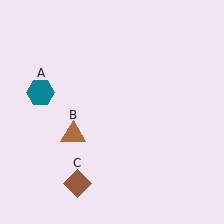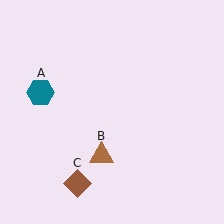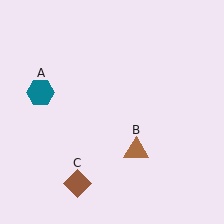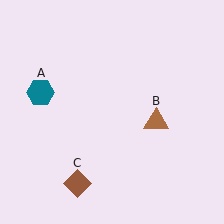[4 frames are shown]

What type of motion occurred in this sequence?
The brown triangle (object B) rotated counterclockwise around the center of the scene.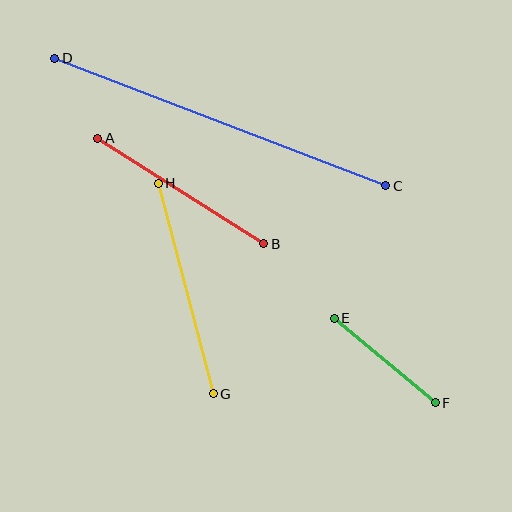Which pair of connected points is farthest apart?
Points C and D are farthest apart.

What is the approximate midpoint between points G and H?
The midpoint is at approximately (186, 288) pixels.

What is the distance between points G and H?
The distance is approximately 217 pixels.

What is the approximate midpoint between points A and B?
The midpoint is at approximately (181, 191) pixels.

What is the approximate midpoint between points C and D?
The midpoint is at approximately (220, 122) pixels.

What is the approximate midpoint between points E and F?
The midpoint is at approximately (385, 361) pixels.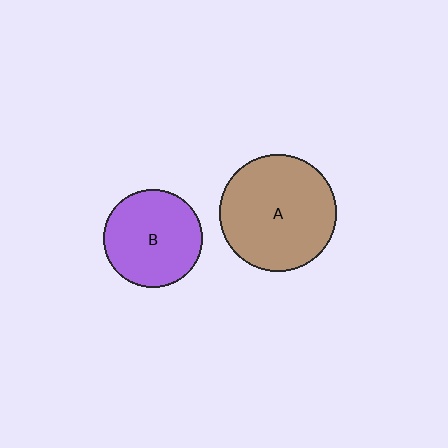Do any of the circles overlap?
No, none of the circles overlap.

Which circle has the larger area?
Circle A (brown).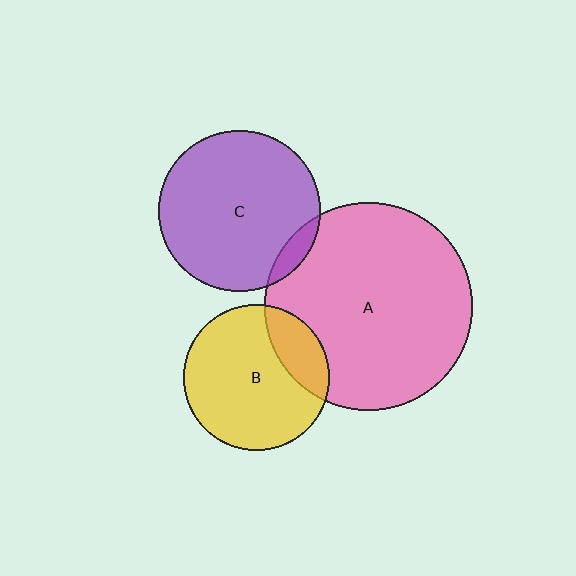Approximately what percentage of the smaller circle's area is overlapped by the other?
Approximately 20%.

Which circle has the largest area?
Circle A (pink).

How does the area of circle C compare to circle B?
Approximately 1.2 times.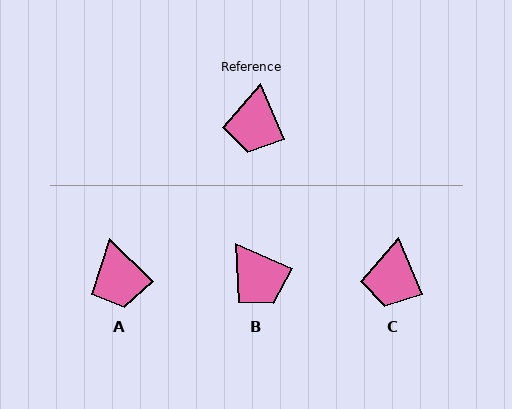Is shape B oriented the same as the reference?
No, it is off by about 43 degrees.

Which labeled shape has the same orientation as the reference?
C.